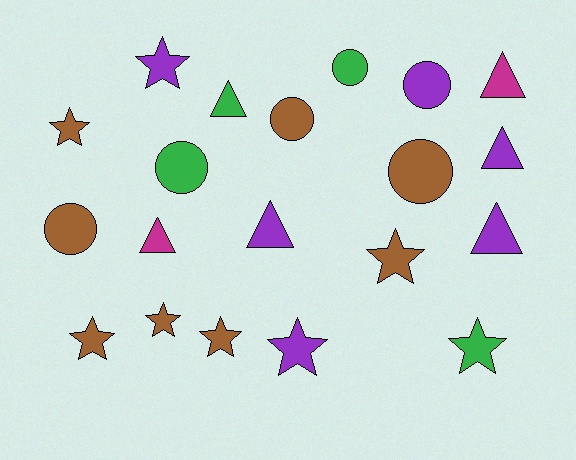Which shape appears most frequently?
Star, with 8 objects.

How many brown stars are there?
There are 5 brown stars.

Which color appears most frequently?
Brown, with 8 objects.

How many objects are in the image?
There are 20 objects.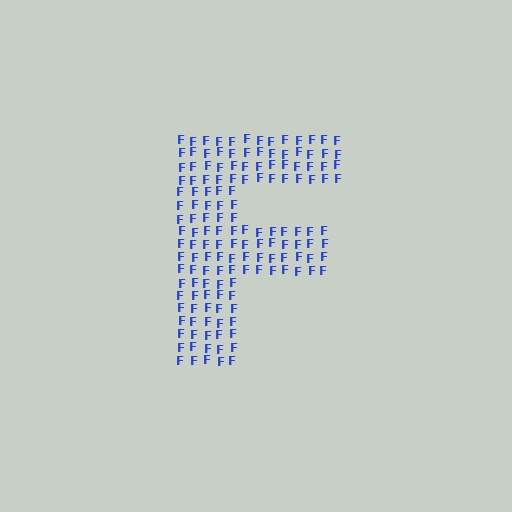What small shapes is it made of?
It is made of small letter F's.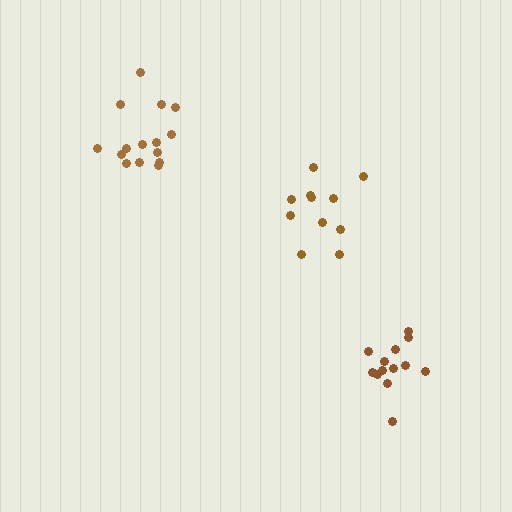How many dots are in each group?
Group 1: 11 dots, Group 2: 13 dots, Group 3: 15 dots (39 total).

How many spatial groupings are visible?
There are 3 spatial groupings.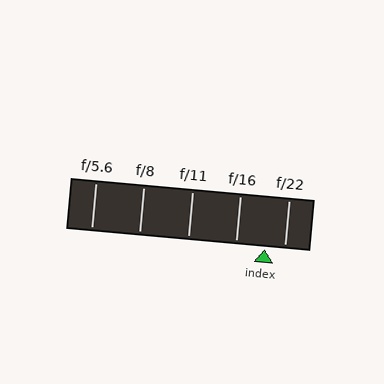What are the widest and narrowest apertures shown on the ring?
The widest aperture shown is f/5.6 and the narrowest is f/22.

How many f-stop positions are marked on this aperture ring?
There are 5 f-stop positions marked.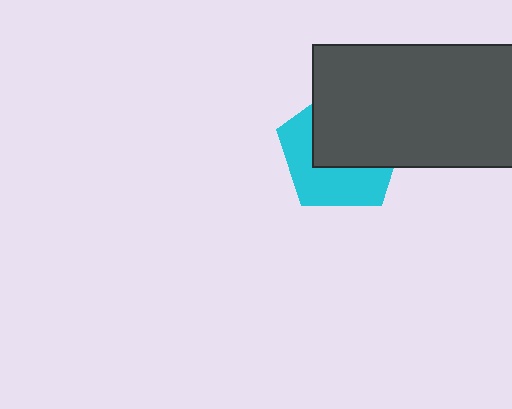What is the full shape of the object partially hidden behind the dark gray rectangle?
The partially hidden object is a cyan pentagon.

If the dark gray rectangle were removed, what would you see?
You would see the complete cyan pentagon.